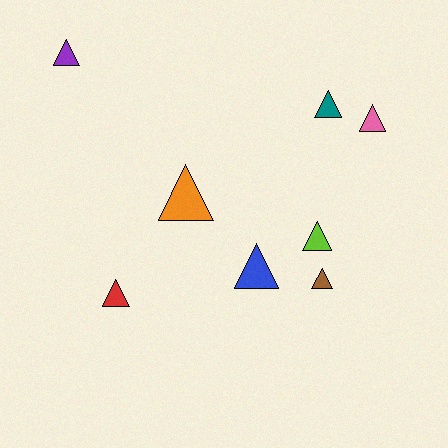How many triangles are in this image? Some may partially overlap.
There are 8 triangles.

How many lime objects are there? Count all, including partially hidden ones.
There is 1 lime object.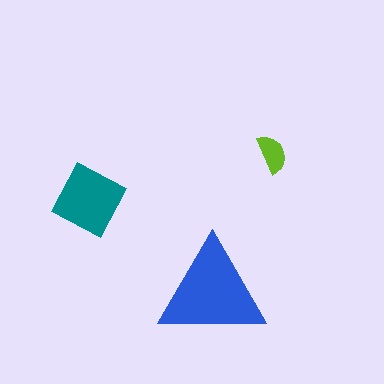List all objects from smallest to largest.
The lime semicircle, the teal diamond, the blue triangle.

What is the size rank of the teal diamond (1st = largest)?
2nd.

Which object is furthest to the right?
The lime semicircle is rightmost.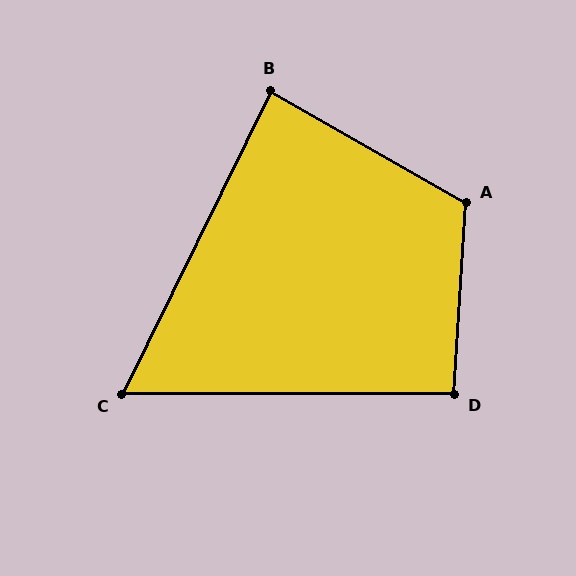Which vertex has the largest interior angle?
A, at approximately 116 degrees.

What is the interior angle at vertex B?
Approximately 87 degrees (approximately right).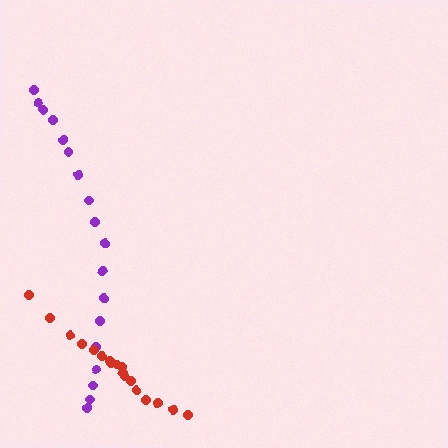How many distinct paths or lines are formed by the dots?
There are 2 distinct paths.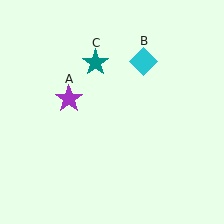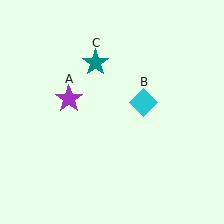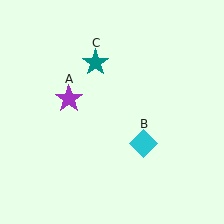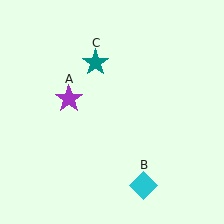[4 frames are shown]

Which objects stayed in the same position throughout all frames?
Purple star (object A) and teal star (object C) remained stationary.